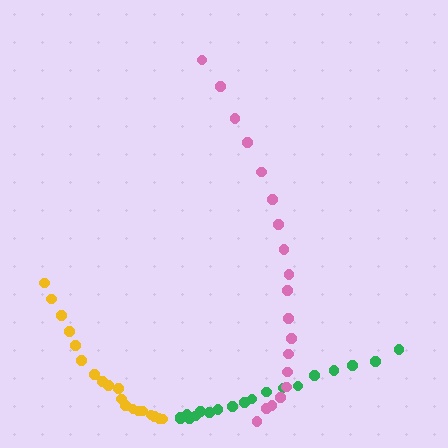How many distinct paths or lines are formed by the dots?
There are 3 distinct paths.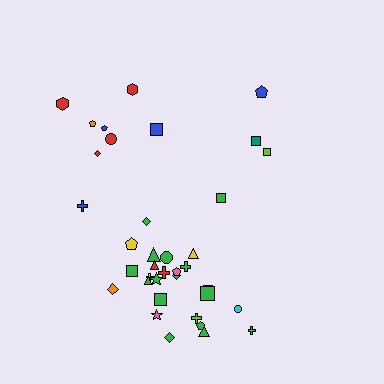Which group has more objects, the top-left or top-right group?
The top-left group.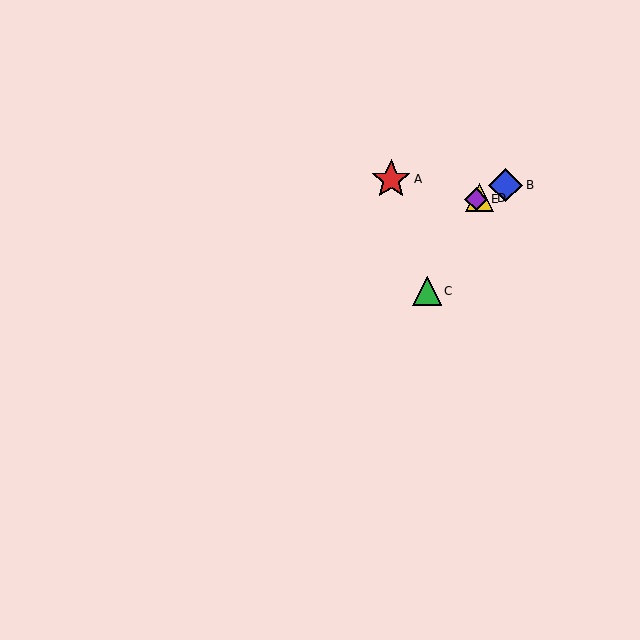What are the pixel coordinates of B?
Object B is at (506, 185).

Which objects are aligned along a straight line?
Objects B, D, E are aligned along a straight line.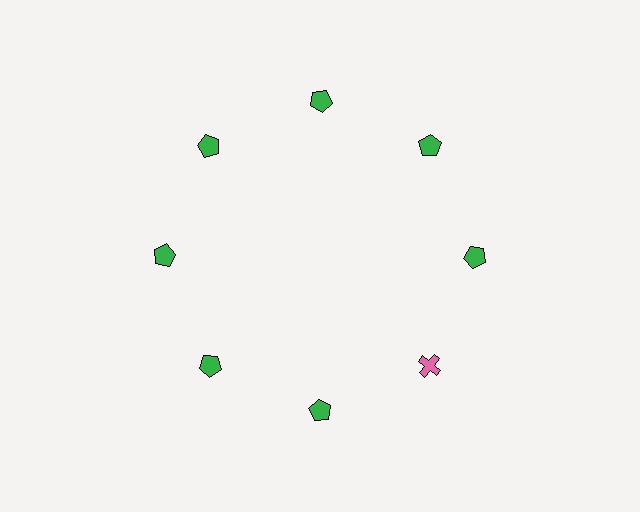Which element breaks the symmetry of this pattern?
The pink cross at roughly the 4 o'clock position breaks the symmetry. All other shapes are green pentagons.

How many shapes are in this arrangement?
There are 8 shapes arranged in a ring pattern.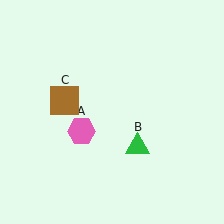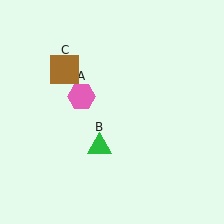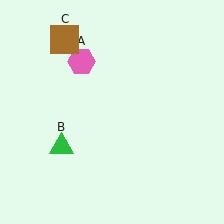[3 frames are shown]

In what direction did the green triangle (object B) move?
The green triangle (object B) moved left.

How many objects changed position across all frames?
3 objects changed position: pink hexagon (object A), green triangle (object B), brown square (object C).